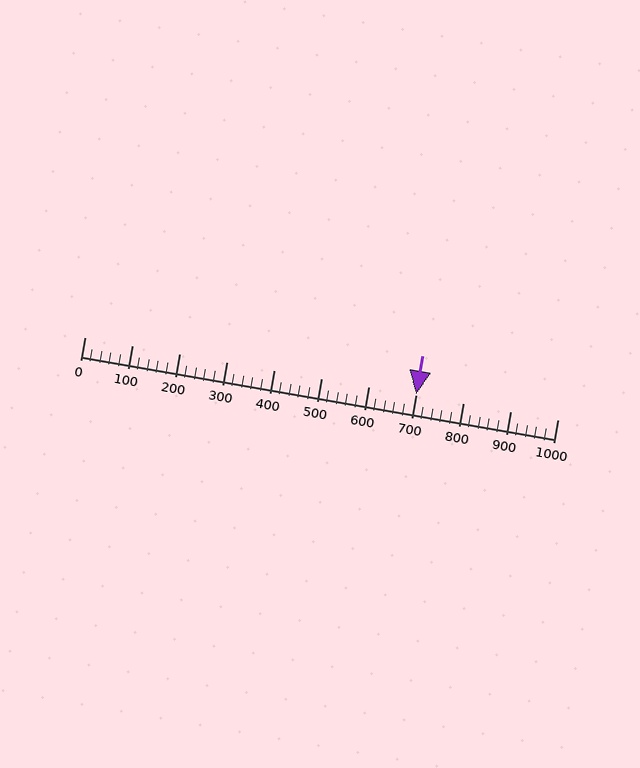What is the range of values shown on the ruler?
The ruler shows values from 0 to 1000.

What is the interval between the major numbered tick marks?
The major tick marks are spaced 100 units apart.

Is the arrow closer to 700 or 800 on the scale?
The arrow is closer to 700.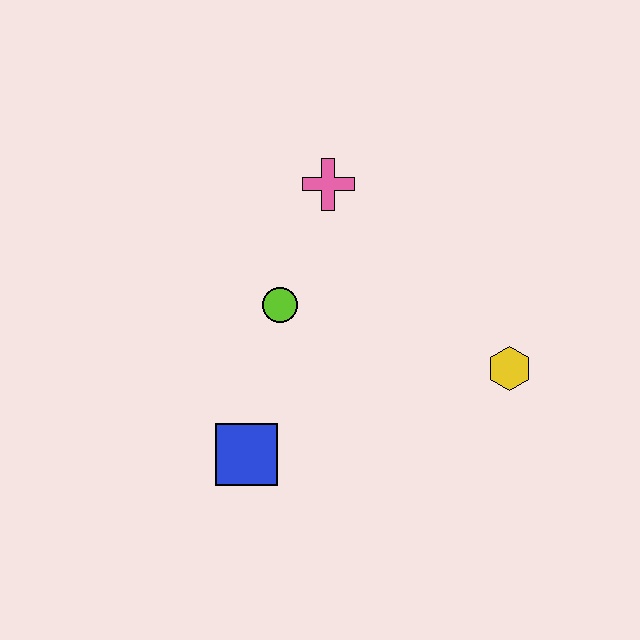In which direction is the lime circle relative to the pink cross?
The lime circle is below the pink cross.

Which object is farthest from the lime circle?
The yellow hexagon is farthest from the lime circle.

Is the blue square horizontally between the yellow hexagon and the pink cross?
No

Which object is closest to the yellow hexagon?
The lime circle is closest to the yellow hexagon.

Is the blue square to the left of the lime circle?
Yes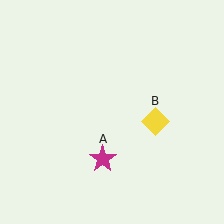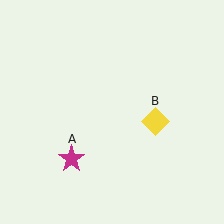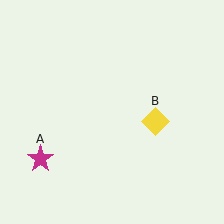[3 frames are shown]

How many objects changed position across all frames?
1 object changed position: magenta star (object A).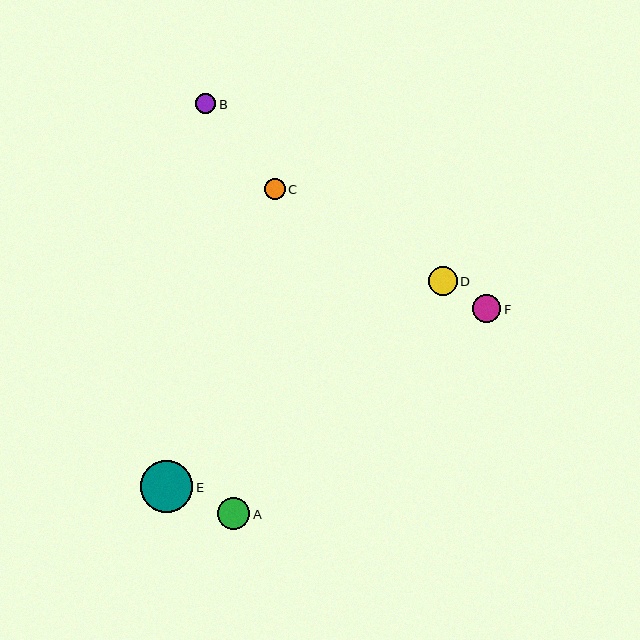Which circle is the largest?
Circle E is the largest with a size of approximately 52 pixels.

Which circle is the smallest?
Circle B is the smallest with a size of approximately 20 pixels.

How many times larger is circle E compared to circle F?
Circle E is approximately 1.9 times the size of circle F.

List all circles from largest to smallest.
From largest to smallest: E, A, D, F, C, B.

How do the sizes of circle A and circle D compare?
Circle A and circle D are approximately the same size.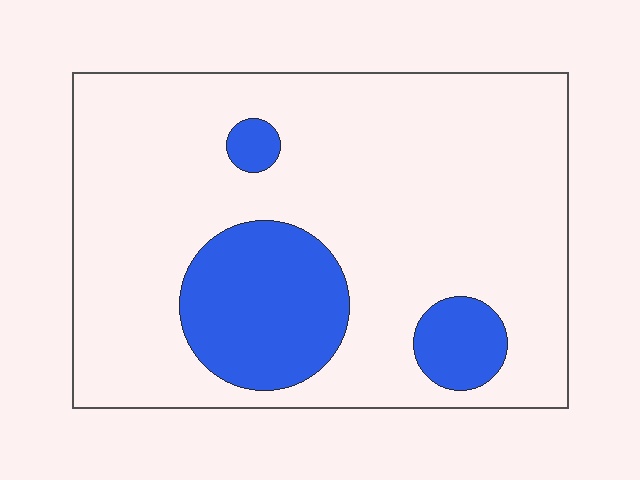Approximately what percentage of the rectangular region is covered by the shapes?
Approximately 20%.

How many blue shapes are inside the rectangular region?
3.